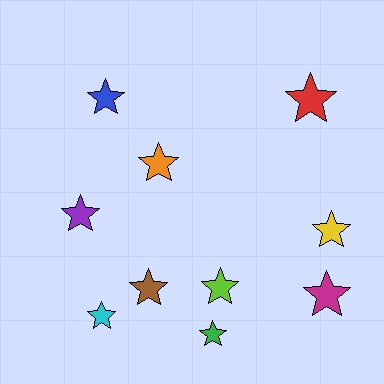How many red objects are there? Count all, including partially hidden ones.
There is 1 red object.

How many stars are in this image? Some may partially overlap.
There are 10 stars.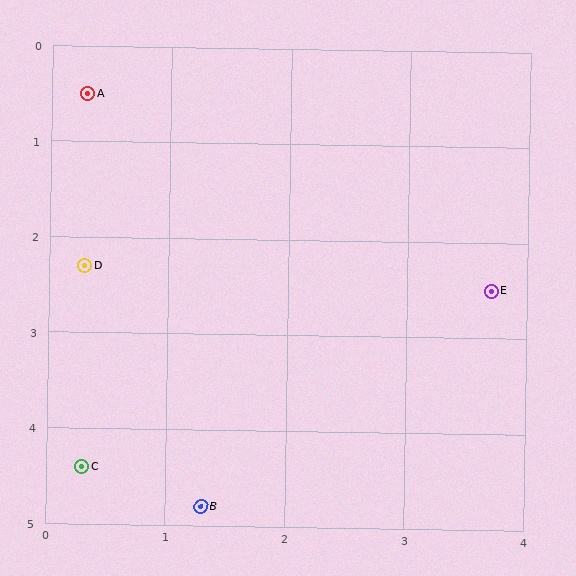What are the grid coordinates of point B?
Point B is at approximately (1.3, 4.8).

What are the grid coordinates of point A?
Point A is at approximately (0.3, 0.5).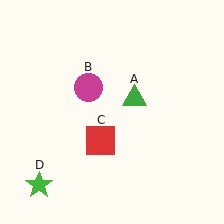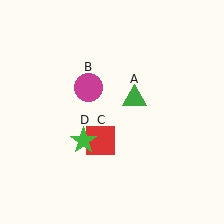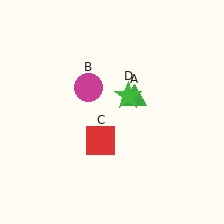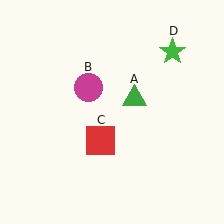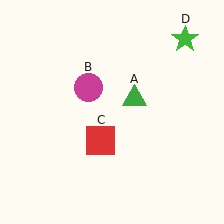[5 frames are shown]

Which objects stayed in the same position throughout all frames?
Green triangle (object A) and magenta circle (object B) and red square (object C) remained stationary.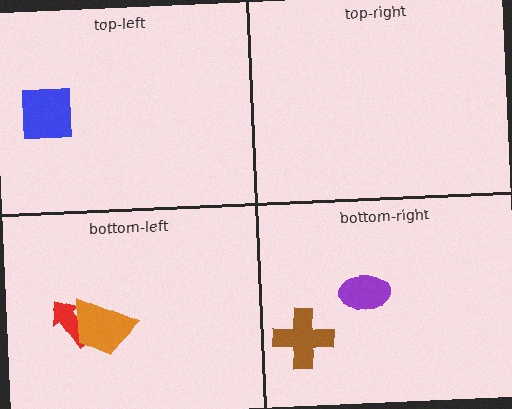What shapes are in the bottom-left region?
The red arrow, the orange trapezoid.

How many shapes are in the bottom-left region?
2.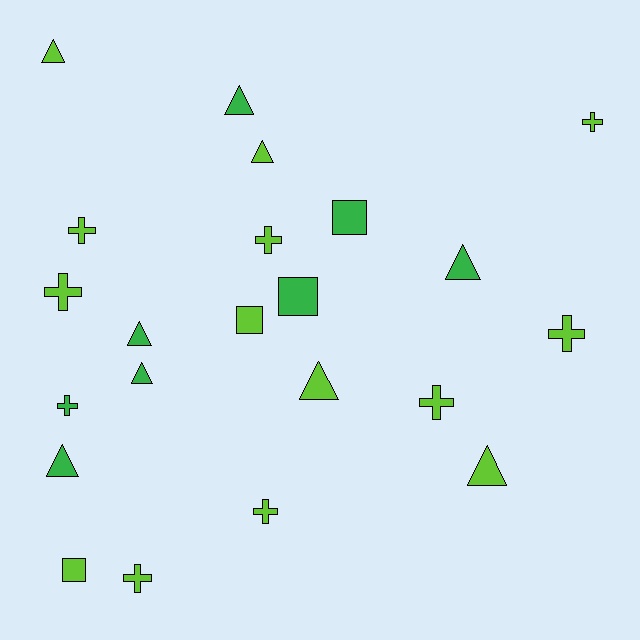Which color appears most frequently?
Lime, with 14 objects.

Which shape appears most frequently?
Cross, with 9 objects.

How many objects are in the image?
There are 22 objects.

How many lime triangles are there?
There are 4 lime triangles.